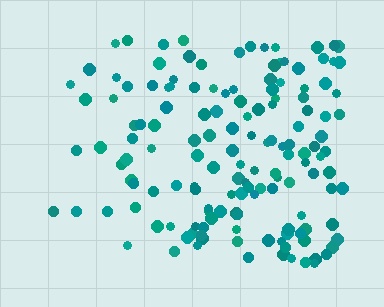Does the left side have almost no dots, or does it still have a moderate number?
Still a moderate number, just noticeably fewer than the right.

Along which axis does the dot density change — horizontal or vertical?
Horizontal.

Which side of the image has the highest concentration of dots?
The right.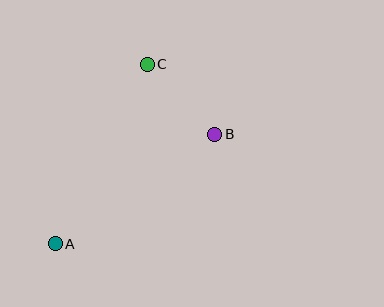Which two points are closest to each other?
Points B and C are closest to each other.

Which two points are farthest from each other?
Points A and C are farthest from each other.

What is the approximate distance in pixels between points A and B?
The distance between A and B is approximately 193 pixels.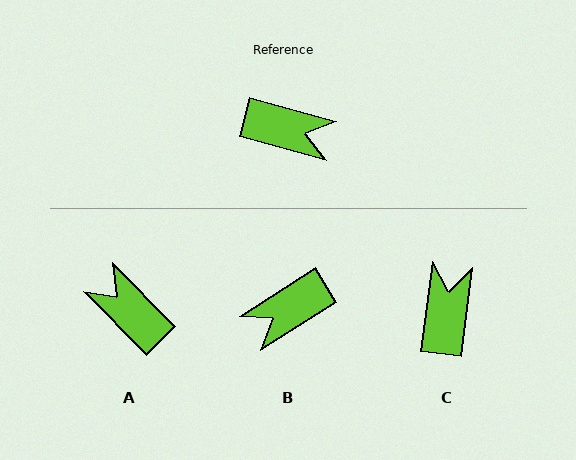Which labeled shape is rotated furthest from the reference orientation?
A, about 150 degrees away.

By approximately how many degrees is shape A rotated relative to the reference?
Approximately 150 degrees counter-clockwise.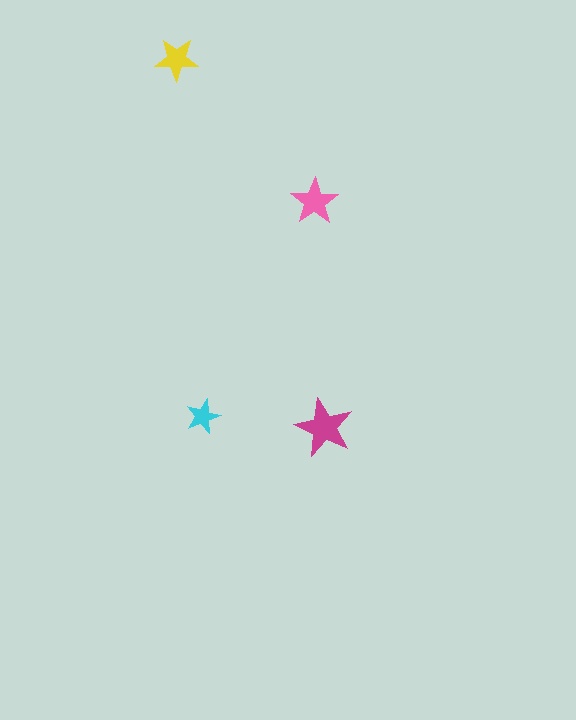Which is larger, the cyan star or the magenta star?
The magenta one.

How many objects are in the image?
There are 4 objects in the image.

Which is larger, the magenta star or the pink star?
The magenta one.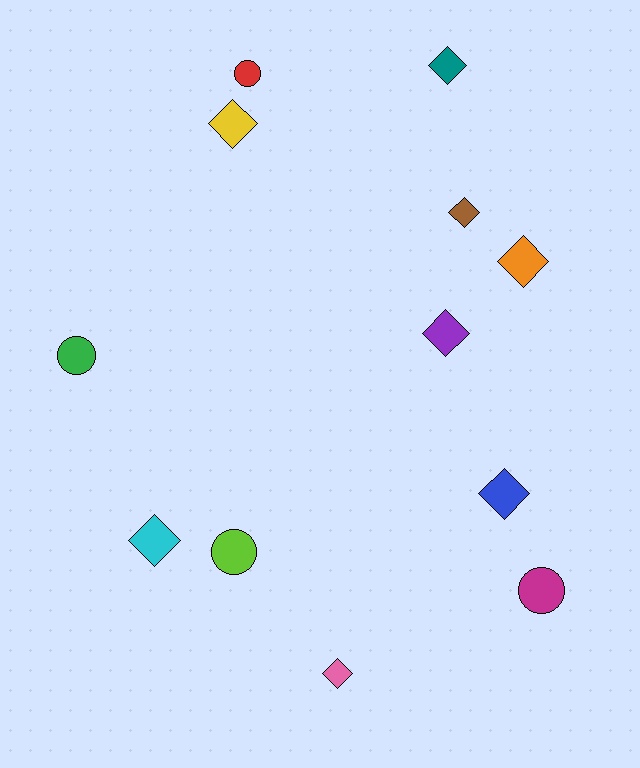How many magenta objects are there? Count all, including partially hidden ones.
There is 1 magenta object.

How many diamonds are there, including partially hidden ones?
There are 8 diamonds.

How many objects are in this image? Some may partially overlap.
There are 12 objects.